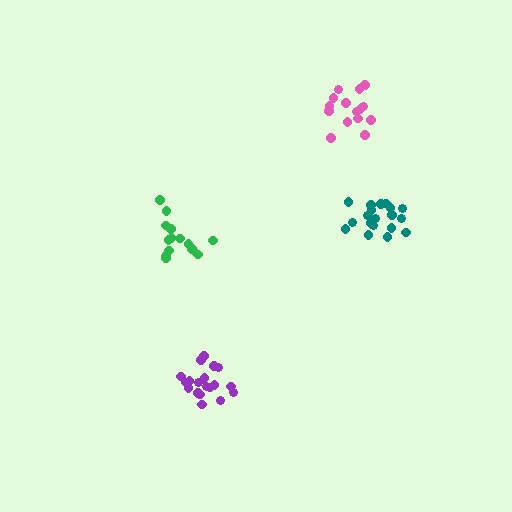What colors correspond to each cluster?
The clusters are colored: pink, teal, green, purple.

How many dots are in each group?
Group 1: 15 dots, Group 2: 19 dots, Group 3: 16 dots, Group 4: 19 dots (69 total).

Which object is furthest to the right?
The teal cluster is rightmost.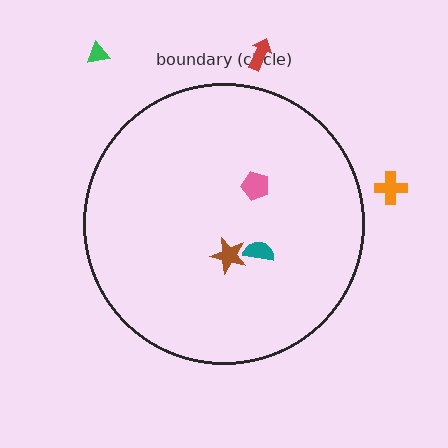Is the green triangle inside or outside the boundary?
Outside.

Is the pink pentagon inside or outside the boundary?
Inside.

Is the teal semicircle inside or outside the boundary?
Inside.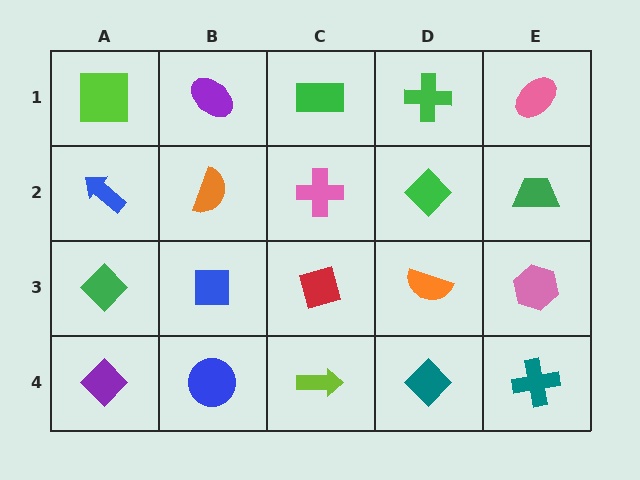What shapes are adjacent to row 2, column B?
A purple ellipse (row 1, column B), a blue square (row 3, column B), a blue arrow (row 2, column A), a pink cross (row 2, column C).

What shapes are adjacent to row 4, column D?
An orange semicircle (row 3, column D), a lime arrow (row 4, column C), a teal cross (row 4, column E).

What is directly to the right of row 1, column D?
A pink ellipse.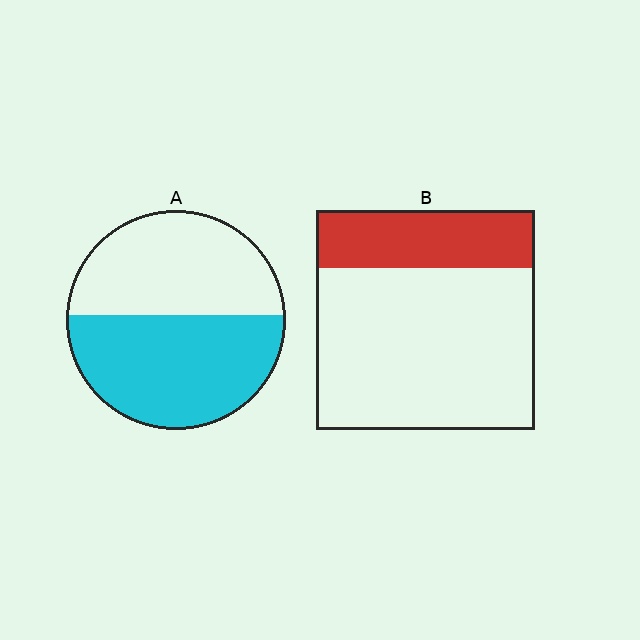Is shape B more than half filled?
No.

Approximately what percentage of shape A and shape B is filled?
A is approximately 55% and B is approximately 25%.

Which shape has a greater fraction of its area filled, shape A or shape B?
Shape A.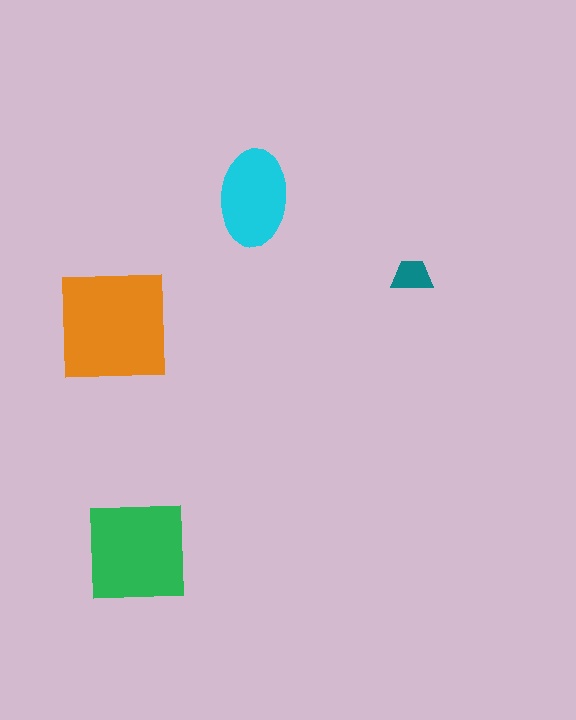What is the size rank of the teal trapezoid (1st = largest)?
4th.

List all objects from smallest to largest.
The teal trapezoid, the cyan ellipse, the green square, the orange square.